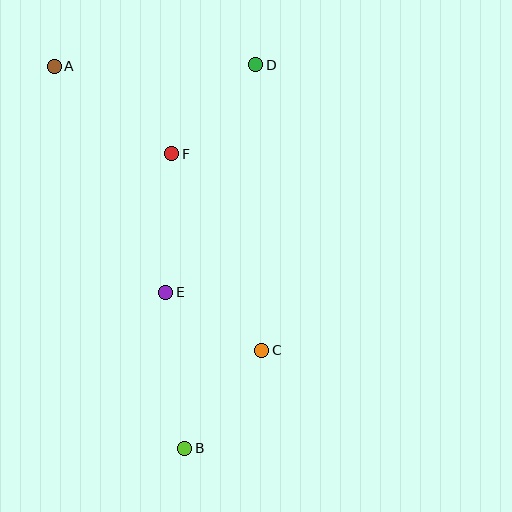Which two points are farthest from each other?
Points A and B are farthest from each other.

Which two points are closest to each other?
Points C and E are closest to each other.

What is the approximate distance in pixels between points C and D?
The distance between C and D is approximately 285 pixels.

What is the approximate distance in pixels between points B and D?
The distance between B and D is approximately 390 pixels.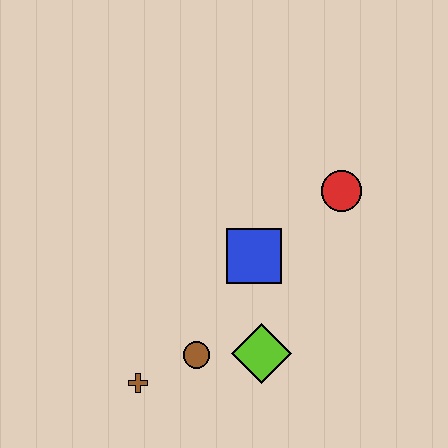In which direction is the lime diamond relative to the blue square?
The lime diamond is below the blue square.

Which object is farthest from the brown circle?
The red circle is farthest from the brown circle.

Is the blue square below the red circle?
Yes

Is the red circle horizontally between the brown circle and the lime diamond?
No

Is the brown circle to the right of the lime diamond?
No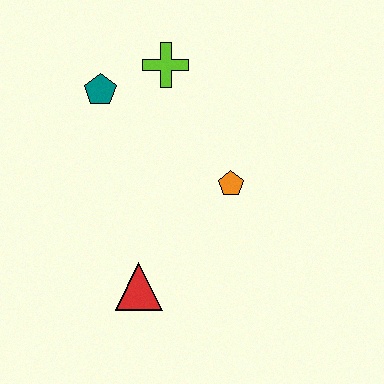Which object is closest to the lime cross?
The teal pentagon is closest to the lime cross.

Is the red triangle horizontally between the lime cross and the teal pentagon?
Yes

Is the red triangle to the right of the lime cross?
No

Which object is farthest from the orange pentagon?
The teal pentagon is farthest from the orange pentagon.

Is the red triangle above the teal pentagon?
No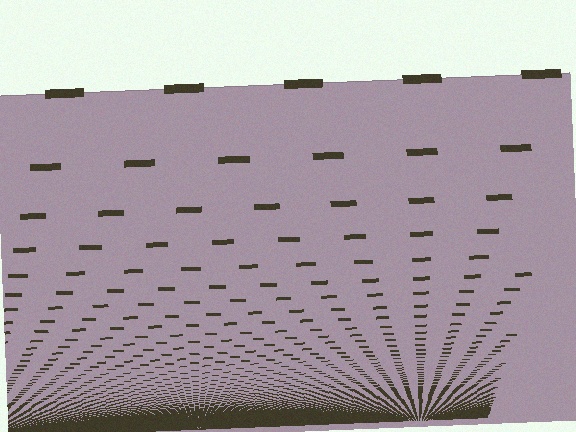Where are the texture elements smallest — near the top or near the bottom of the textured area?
Near the bottom.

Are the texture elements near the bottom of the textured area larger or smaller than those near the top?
Smaller. The gradient is inverted — elements near the bottom are smaller and denser.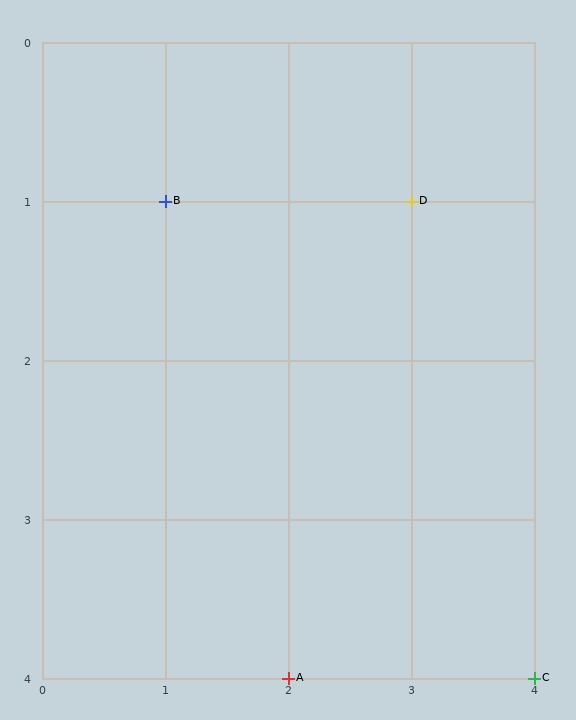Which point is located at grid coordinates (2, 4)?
Point A is at (2, 4).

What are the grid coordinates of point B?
Point B is at grid coordinates (1, 1).